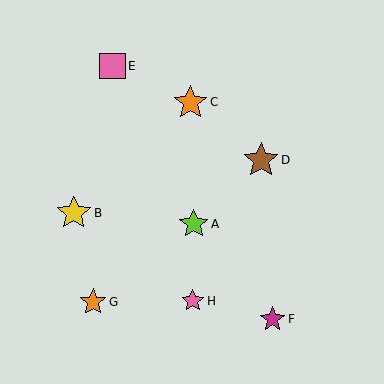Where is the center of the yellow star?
The center of the yellow star is at (74, 213).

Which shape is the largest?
The brown star (labeled D) is the largest.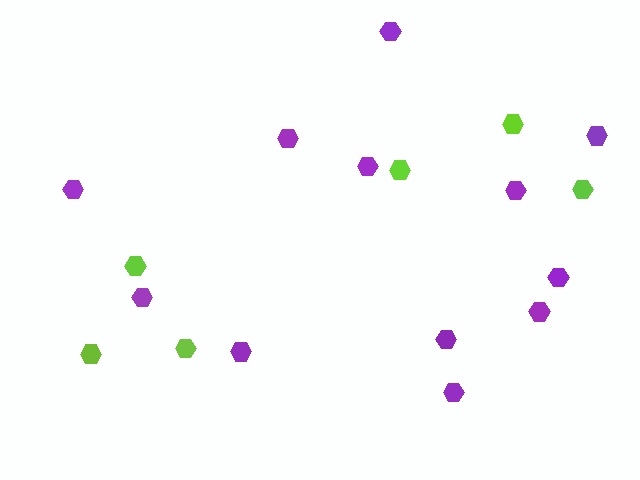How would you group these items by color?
There are 2 groups: one group of purple hexagons (12) and one group of lime hexagons (6).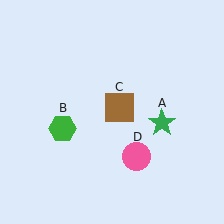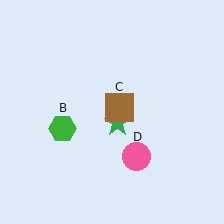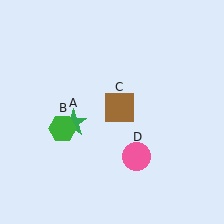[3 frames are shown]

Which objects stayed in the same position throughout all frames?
Green hexagon (object B) and brown square (object C) and pink circle (object D) remained stationary.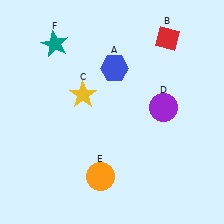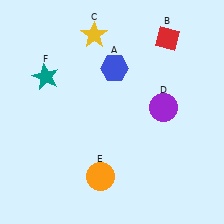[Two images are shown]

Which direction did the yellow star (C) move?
The yellow star (C) moved up.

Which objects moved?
The objects that moved are: the yellow star (C), the teal star (F).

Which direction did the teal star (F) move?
The teal star (F) moved down.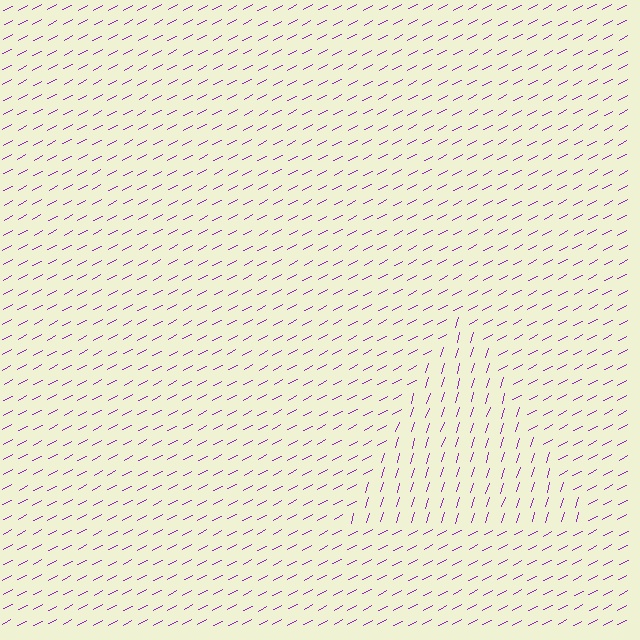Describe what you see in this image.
The image is filled with small purple line segments. A triangle region in the image has lines oriented differently from the surrounding lines, creating a visible texture boundary.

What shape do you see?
I see a triangle.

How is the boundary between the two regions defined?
The boundary is defined purely by a change in line orientation (approximately 45 degrees difference). All lines are the same color and thickness.